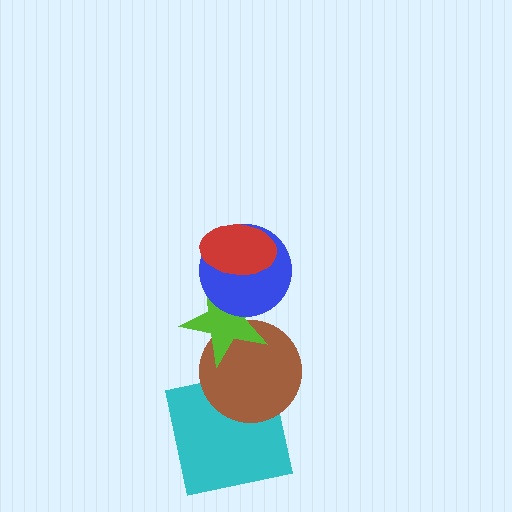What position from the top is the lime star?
The lime star is 3rd from the top.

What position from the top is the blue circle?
The blue circle is 2nd from the top.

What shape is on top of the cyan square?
The brown circle is on top of the cyan square.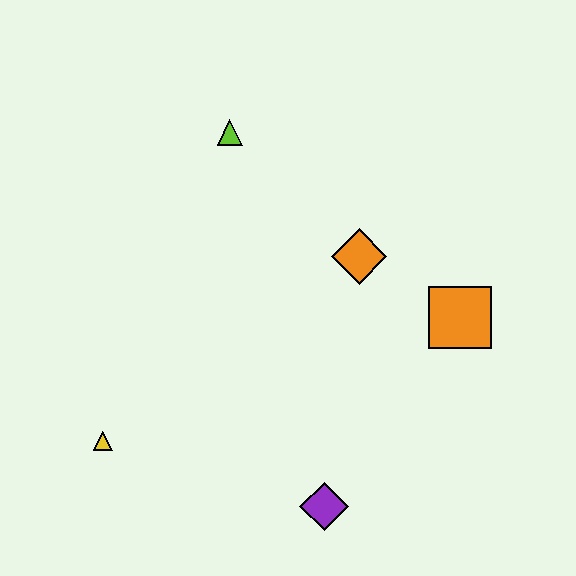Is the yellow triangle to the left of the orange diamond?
Yes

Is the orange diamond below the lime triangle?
Yes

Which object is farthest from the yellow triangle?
The orange square is farthest from the yellow triangle.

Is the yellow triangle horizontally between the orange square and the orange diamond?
No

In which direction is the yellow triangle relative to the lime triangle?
The yellow triangle is below the lime triangle.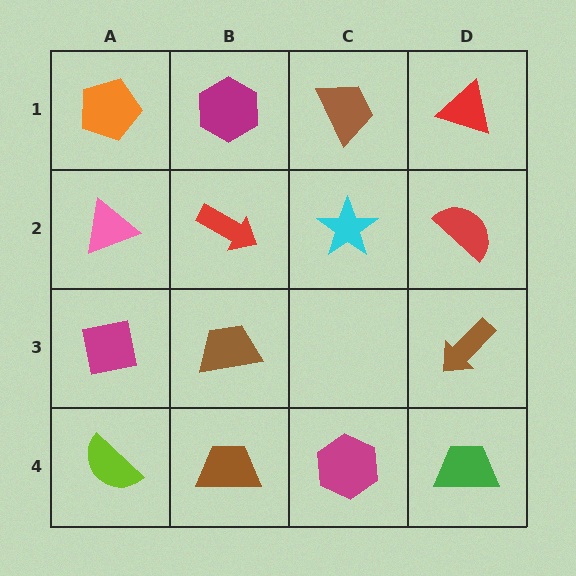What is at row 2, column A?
A pink triangle.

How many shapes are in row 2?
4 shapes.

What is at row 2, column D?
A red semicircle.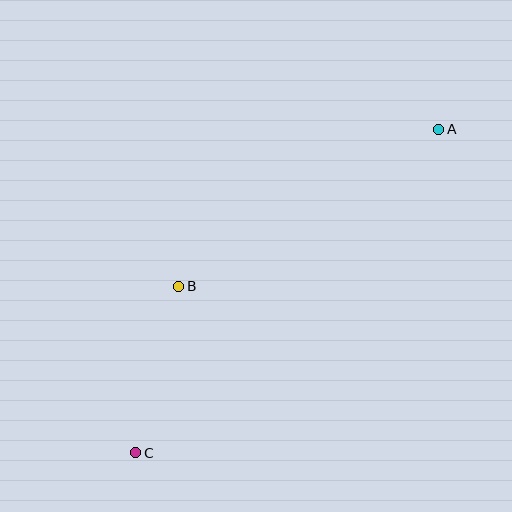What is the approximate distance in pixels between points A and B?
The distance between A and B is approximately 304 pixels.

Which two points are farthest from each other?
Points A and C are farthest from each other.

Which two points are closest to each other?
Points B and C are closest to each other.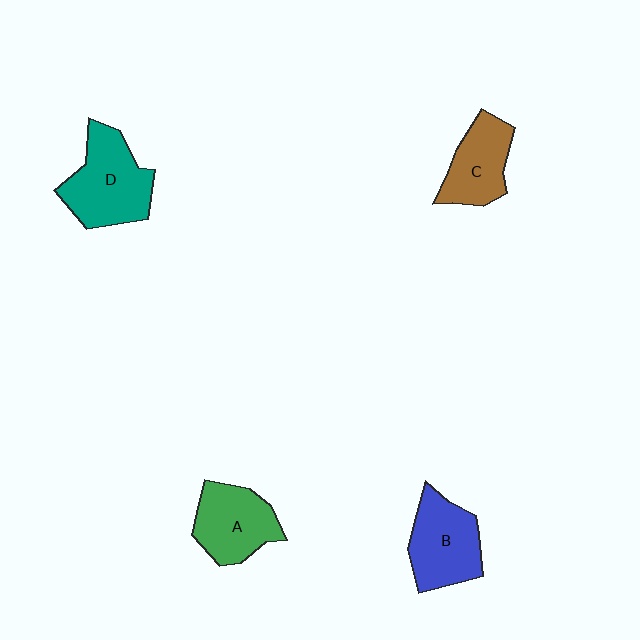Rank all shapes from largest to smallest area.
From largest to smallest: D (teal), B (blue), A (green), C (brown).